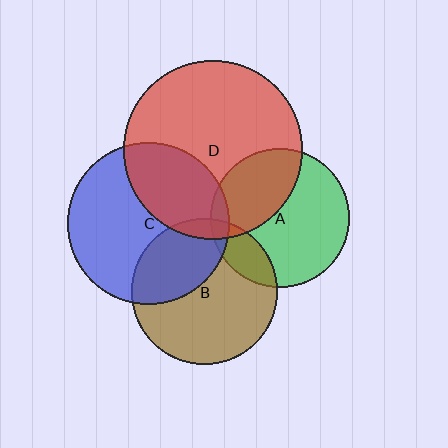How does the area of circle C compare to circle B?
Approximately 1.2 times.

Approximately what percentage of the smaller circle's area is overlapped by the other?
Approximately 5%.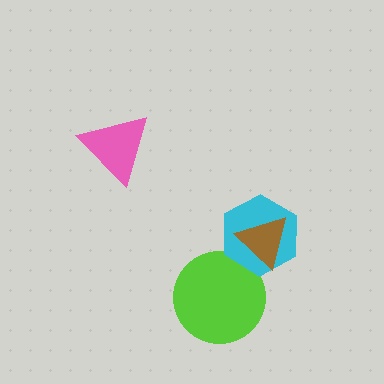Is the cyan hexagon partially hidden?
Yes, it is partially covered by another shape.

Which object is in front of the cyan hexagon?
The brown triangle is in front of the cyan hexagon.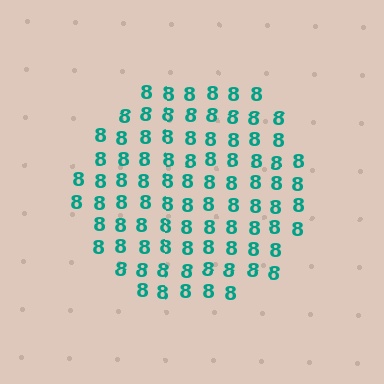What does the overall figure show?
The overall figure shows a circle.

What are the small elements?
The small elements are digit 8's.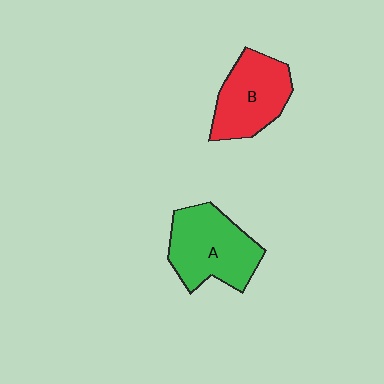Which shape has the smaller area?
Shape B (red).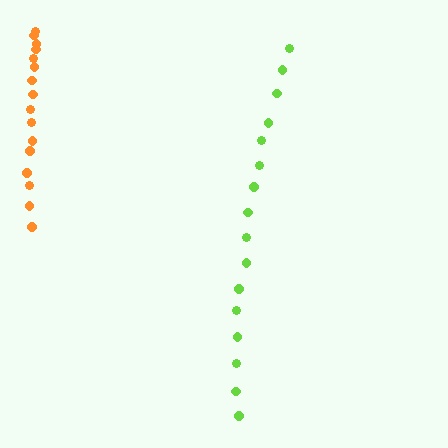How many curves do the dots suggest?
There are 2 distinct paths.